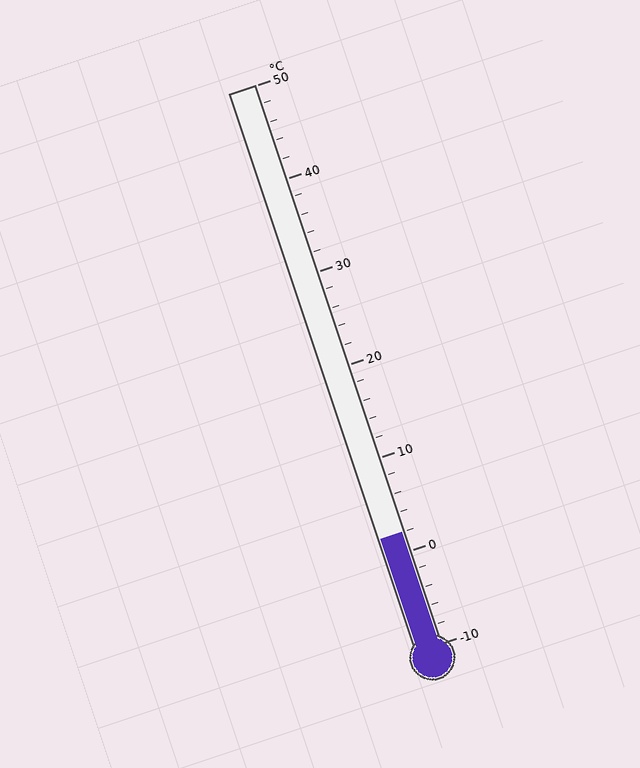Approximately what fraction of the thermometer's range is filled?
The thermometer is filled to approximately 20% of its range.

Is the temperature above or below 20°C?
The temperature is below 20°C.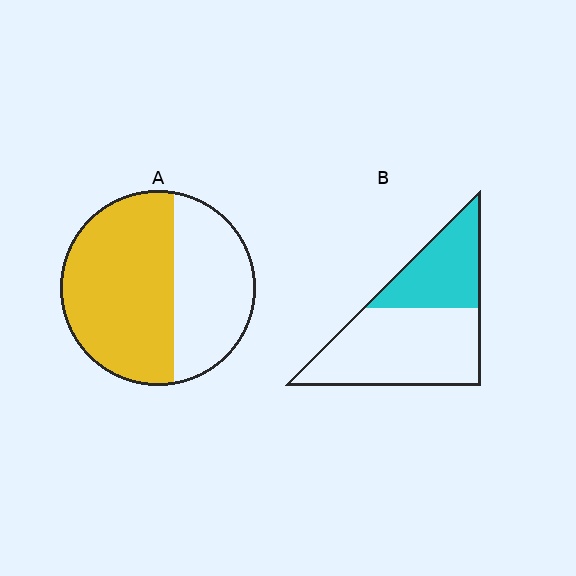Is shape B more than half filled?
No.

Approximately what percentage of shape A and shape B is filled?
A is approximately 60% and B is approximately 35%.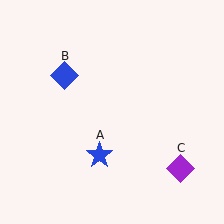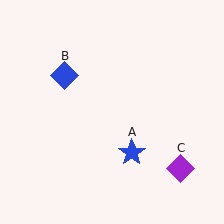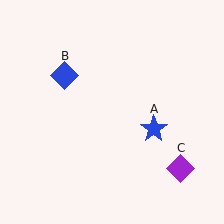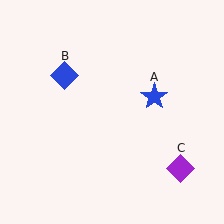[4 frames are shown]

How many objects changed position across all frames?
1 object changed position: blue star (object A).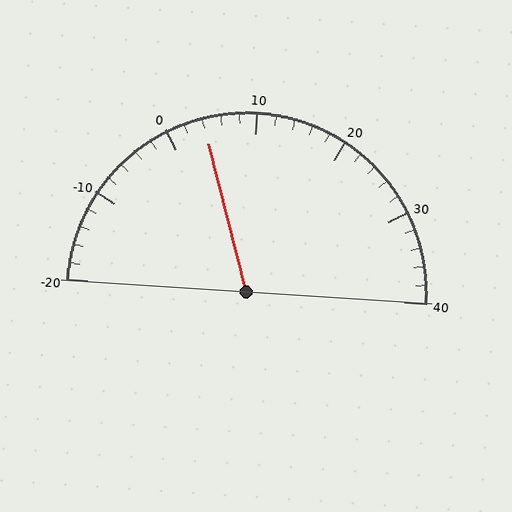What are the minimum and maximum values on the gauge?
The gauge ranges from -20 to 40.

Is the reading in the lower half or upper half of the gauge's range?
The reading is in the lower half of the range (-20 to 40).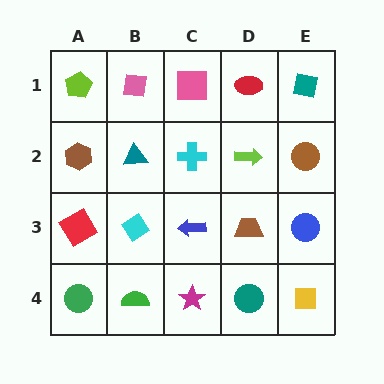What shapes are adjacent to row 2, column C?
A pink square (row 1, column C), a blue arrow (row 3, column C), a teal triangle (row 2, column B), a lime arrow (row 2, column D).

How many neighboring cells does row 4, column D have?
3.